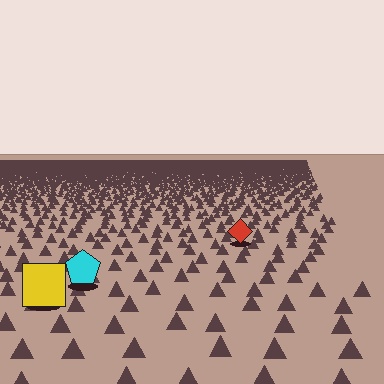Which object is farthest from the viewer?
The red diamond is farthest from the viewer. It appears smaller and the ground texture around it is denser.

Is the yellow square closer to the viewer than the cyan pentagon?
Yes. The yellow square is closer — you can tell from the texture gradient: the ground texture is coarser near it.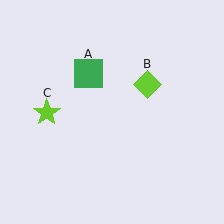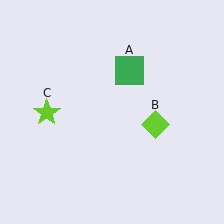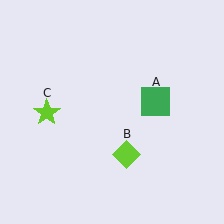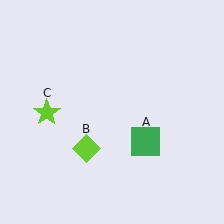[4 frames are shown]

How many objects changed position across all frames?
2 objects changed position: green square (object A), lime diamond (object B).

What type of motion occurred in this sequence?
The green square (object A), lime diamond (object B) rotated clockwise around the center of the scene.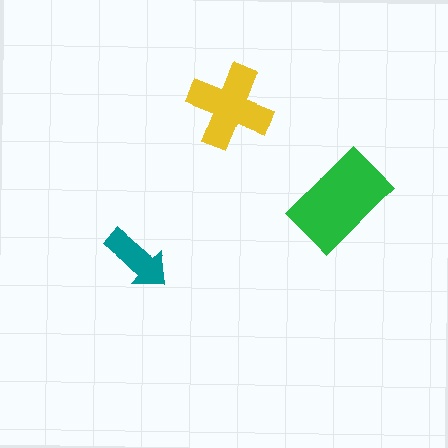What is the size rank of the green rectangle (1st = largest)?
1st.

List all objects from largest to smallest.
The green rectangle, the yellow cross, the teal arrow.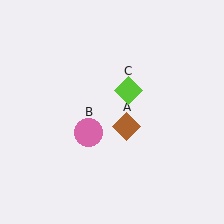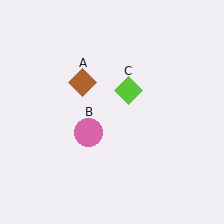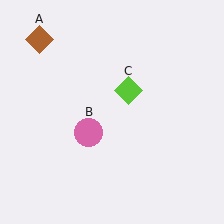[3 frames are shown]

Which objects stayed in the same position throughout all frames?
Pink circle (object B) and lime diamond (object C) remained stationary.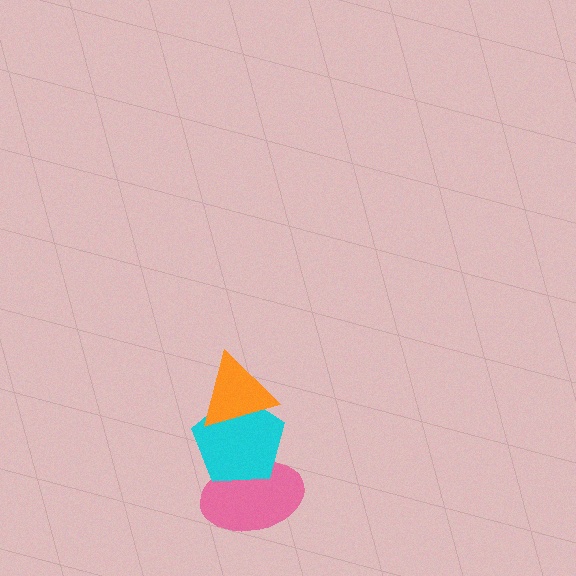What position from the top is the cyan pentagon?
The cyan pentagon is 2nd from the top.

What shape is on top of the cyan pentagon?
The orange triangle is on top of the cyan pentagon.